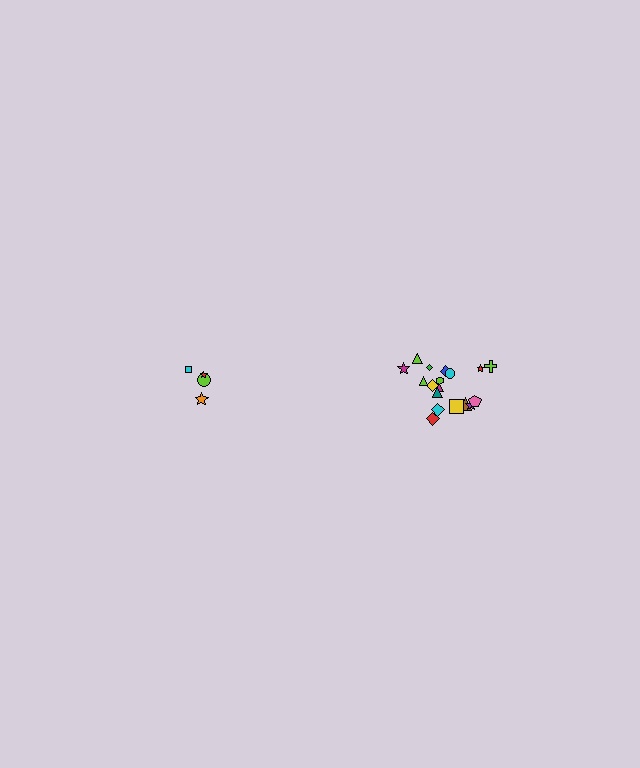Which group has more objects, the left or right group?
The right group.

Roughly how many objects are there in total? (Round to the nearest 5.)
Roughly 20 objects in total.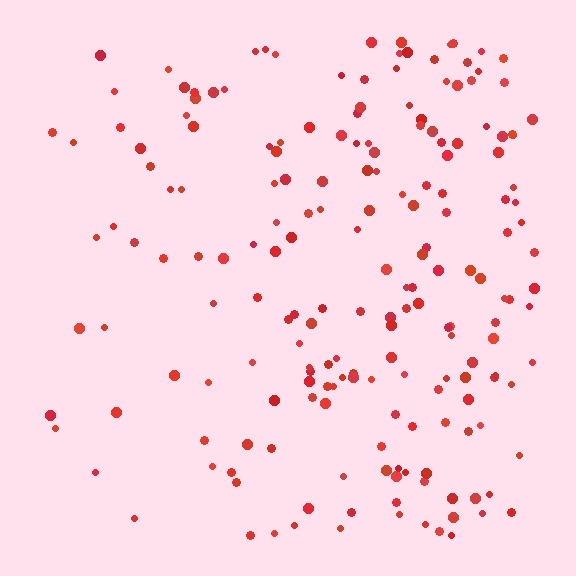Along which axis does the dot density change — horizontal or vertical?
Horizontal.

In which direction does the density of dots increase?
From left to right, with the right side densest.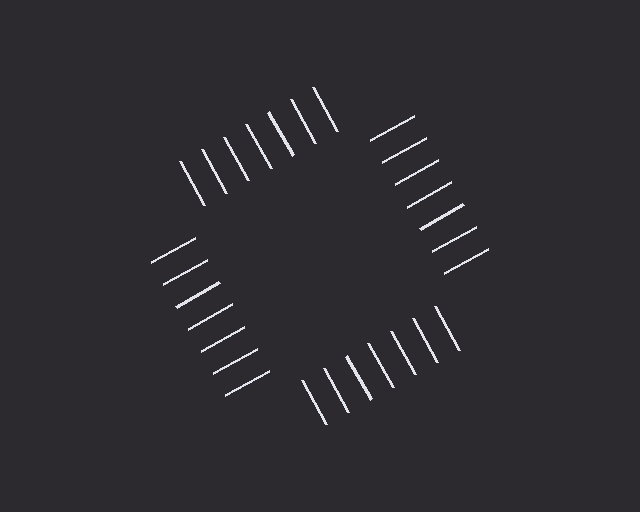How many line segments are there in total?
28 — 7 along each of the 4 edges.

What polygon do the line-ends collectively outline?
An illusory square — the line segments terminate on its edges but no continuous stroke is drawn.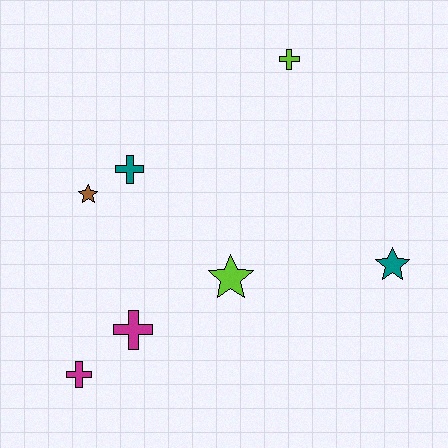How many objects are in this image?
There are 7 objects.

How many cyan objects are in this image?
There are no cyan objects.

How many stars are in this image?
There are 3 stars.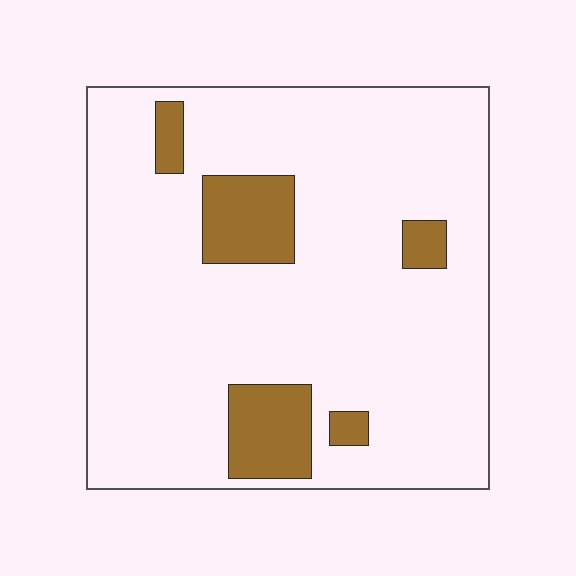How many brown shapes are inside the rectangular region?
5.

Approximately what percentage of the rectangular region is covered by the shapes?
Approximately 15%.